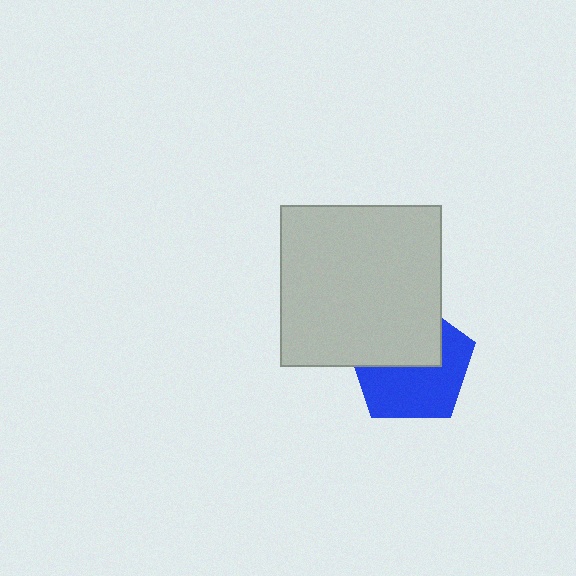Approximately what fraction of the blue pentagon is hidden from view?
Roughly 45% of the blue pentagon is hidden behind the light gray square.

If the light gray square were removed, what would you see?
You would see the complete blue pentagon.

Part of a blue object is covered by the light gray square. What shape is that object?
It is a pentagon.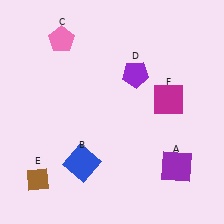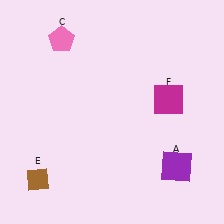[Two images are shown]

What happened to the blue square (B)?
The blue square (B) was removed in Image 2. It was in the bottom-left area of Image 1.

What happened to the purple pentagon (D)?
The purple pentagon (D) was removed in Image 2. It was in the top-right area of Image 1.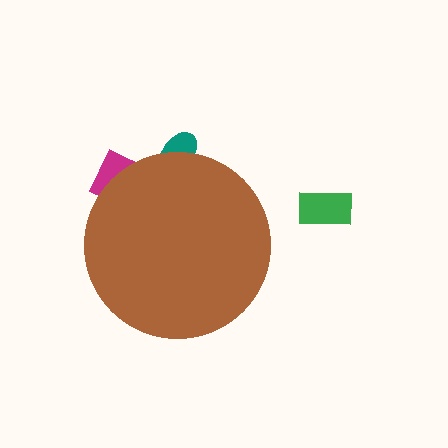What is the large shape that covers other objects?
A brown circle.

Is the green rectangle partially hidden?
No, the green rectangle is fully visible.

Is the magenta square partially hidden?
Yes, the magenta square is partially hidden behind the brown circle.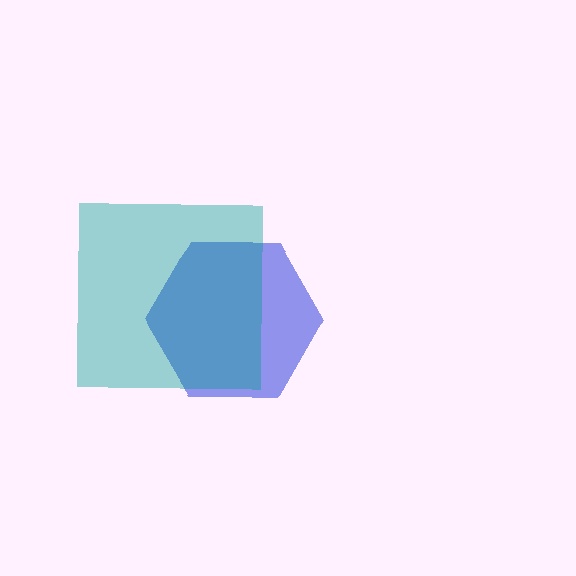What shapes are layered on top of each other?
The layered shapes are: a blue hexagon, a teal square.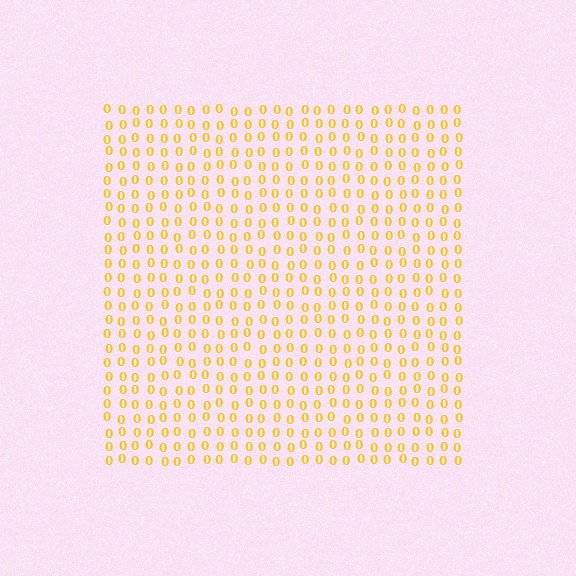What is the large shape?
The large shape is a square.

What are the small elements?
The small elements are digit 0's.